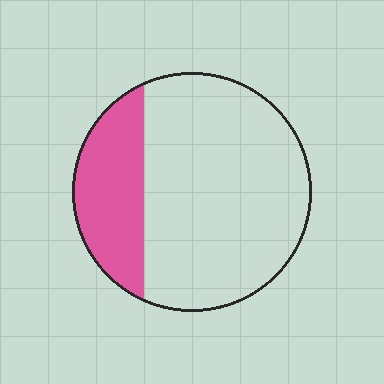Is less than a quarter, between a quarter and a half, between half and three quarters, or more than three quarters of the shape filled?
Between a quarter and a half.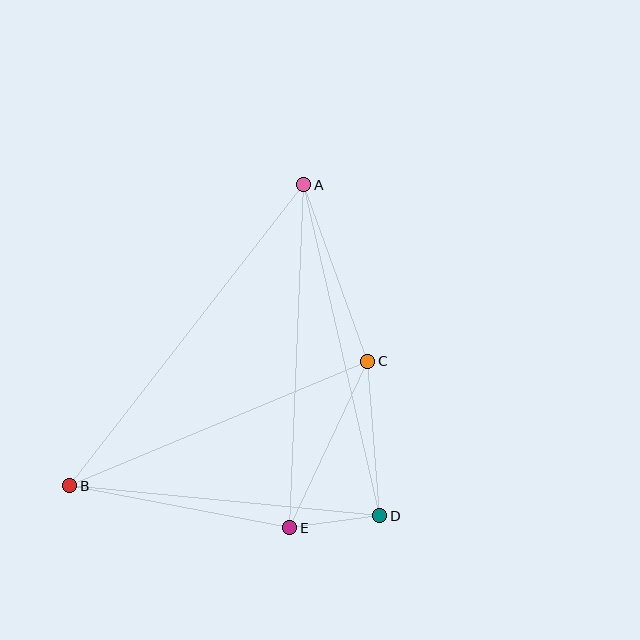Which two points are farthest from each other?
Points A and B are farthest from each other.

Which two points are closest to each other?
Points D and E are closest to each other.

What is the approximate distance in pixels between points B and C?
The distance between B and C is approximately 323 pixels.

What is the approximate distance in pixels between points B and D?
The distance between B and D is approximately 311 pixels.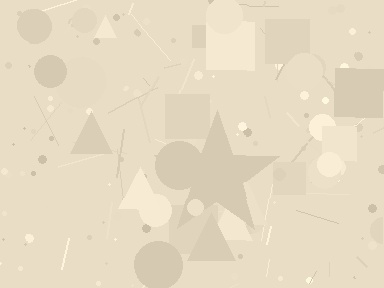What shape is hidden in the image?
A star is hidden in the image.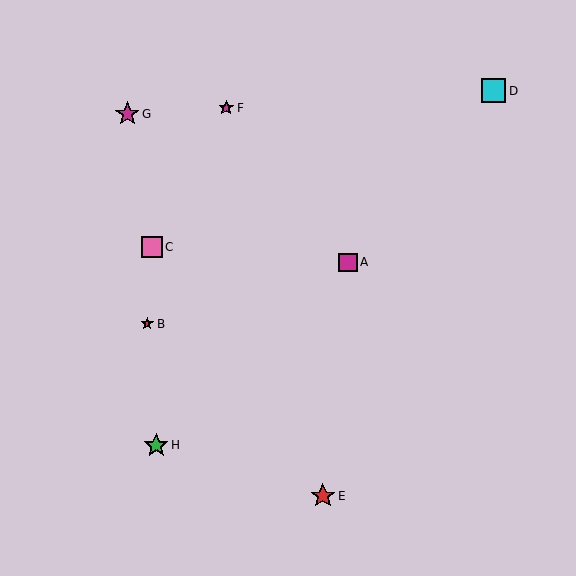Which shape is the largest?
The cyan square (labeled D) is the largest.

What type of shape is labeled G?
Shape G is a magenta star.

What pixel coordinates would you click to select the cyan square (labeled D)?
Click at (494, 91) to select the cyan square D.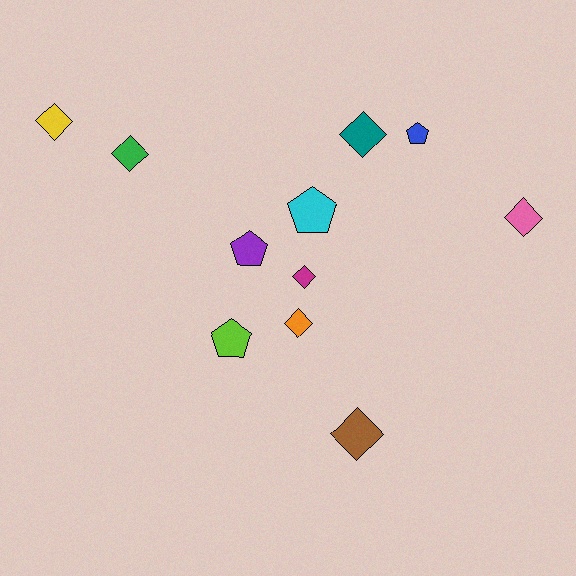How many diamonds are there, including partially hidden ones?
There are 7 diamonds.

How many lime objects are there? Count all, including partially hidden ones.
There is 1 lime object.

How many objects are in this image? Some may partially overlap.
There are 11 objects.